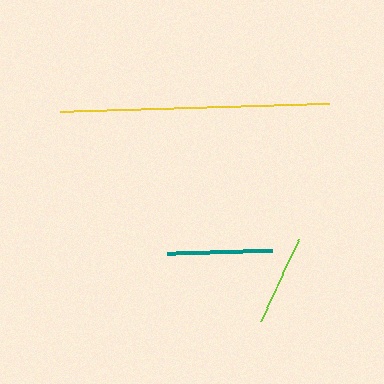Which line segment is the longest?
The yellow line is the longest at approximately 270 pixels.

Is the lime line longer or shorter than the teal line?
The teal line is longer than the lime line.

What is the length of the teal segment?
The teal segment is approximately 105 pixels long.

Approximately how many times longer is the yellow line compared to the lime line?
The yellow line is approximately 3.0 times the length of the lime line.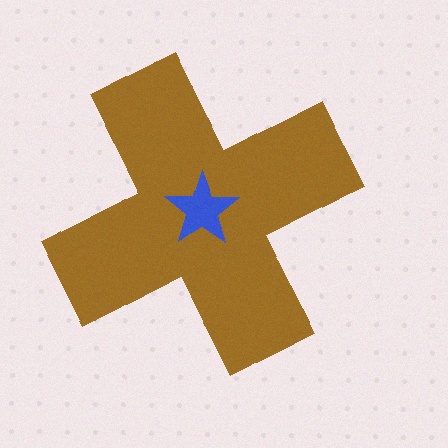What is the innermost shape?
The blue star.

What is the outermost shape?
The brown cross.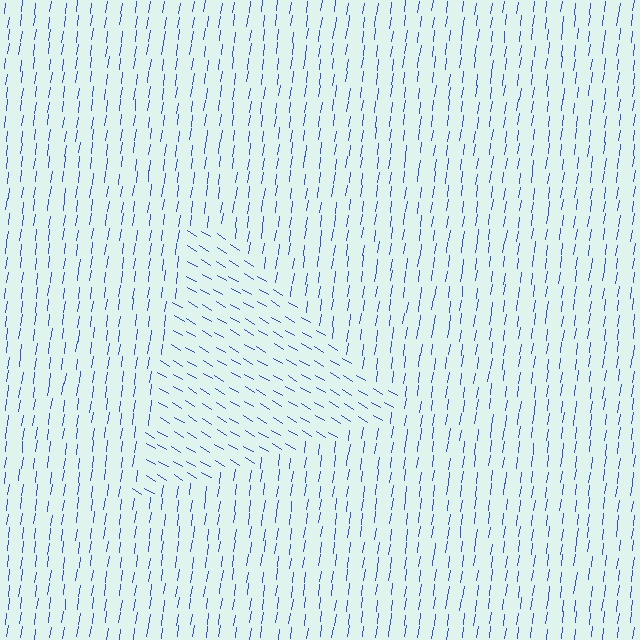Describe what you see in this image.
The image is filled with small blue line segments. A triangle region in the image has lines oriented differently from the surrounding lines, creating a visible texture boundary.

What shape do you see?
I see a triangle.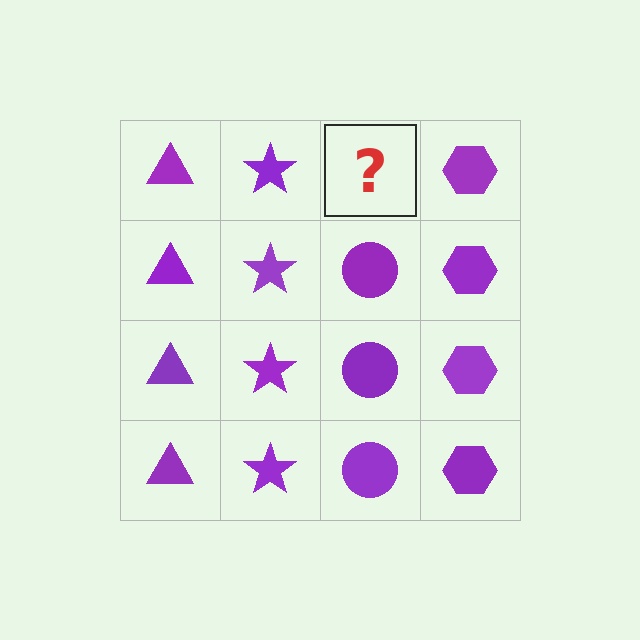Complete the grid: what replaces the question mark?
The question mark should be replaced with a purple circle.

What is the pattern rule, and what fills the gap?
The rule is that each column has a consistent shape. The gap should be filled with a purple circle.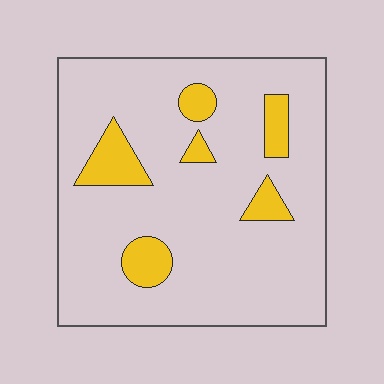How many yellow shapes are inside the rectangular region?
6.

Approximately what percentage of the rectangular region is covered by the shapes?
Approximately 15%.